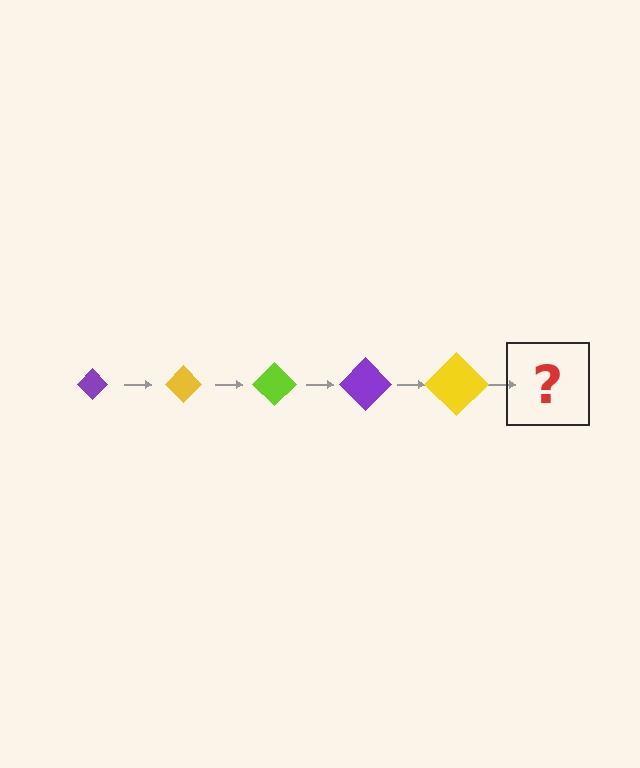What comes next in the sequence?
The next element should be a lime diamond, larger than the previous one.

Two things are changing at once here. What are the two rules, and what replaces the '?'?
The two rules are that the diamond grows larger each step and the color cycles through purple, yellow, and lime. The '?' should be a lime diamond, larger than the previous one.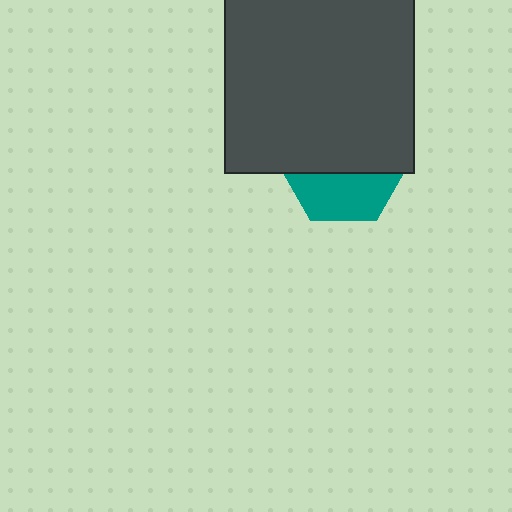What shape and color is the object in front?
The object in front is a dark gray square.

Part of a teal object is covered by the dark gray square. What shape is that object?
It is a hexagon.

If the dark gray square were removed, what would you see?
You would see the complete teal hexagon.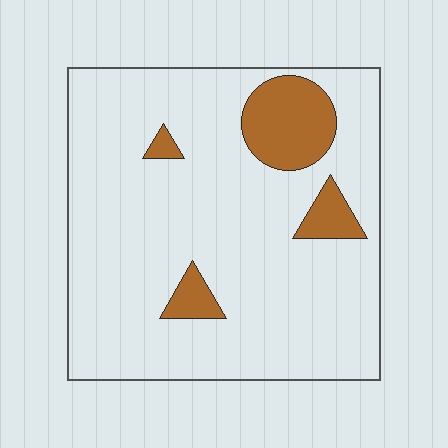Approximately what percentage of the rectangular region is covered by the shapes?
Approximately 15%.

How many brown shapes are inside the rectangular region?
4.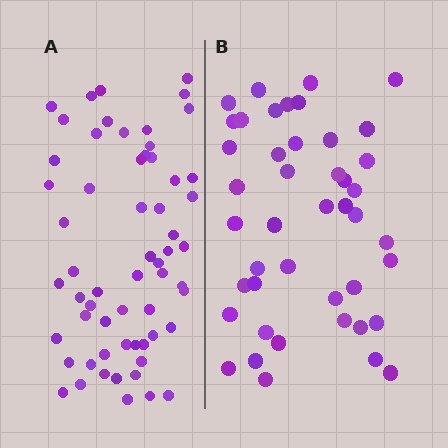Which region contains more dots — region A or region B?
Region A (the left region) has more dots.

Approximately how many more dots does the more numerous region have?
Region A has approximately 15 more dots than region B.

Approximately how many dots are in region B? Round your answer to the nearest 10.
About 40 dots. (The exact count is 44, which rounds to 40.)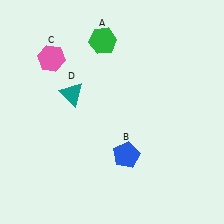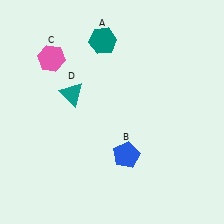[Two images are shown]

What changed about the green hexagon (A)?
In Image 1, A is green. In Image 2, it changed to teal.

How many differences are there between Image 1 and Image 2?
There is 1 difference between the two images.